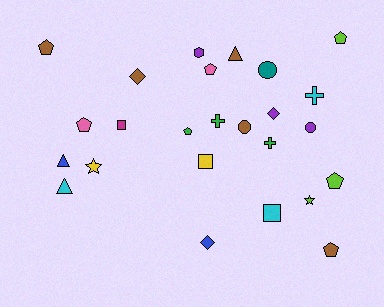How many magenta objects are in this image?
There is 1 magenta object.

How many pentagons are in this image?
There are 7 pentagons.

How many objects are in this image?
There are 25 objects.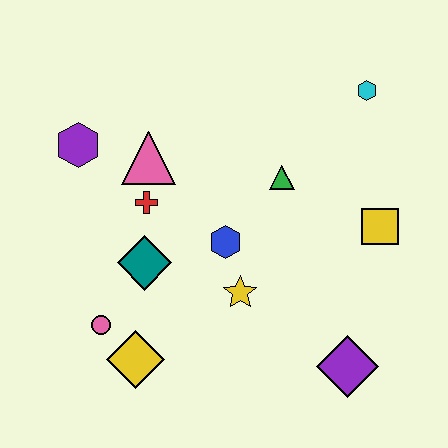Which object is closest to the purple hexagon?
The pink triangle is closest to the purple hexagon.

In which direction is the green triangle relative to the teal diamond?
The green triangle is to the right of the teal diamond.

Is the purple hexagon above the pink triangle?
Yes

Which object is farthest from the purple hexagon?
The purple diamond is farthest from the purple hexagon.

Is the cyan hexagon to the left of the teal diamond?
No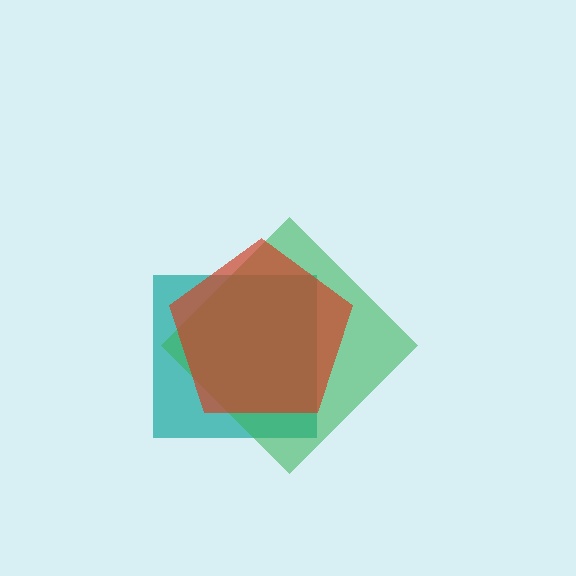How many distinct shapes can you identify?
There are 3 distinct shapes: a teal square, a green diamond, a red pentagon.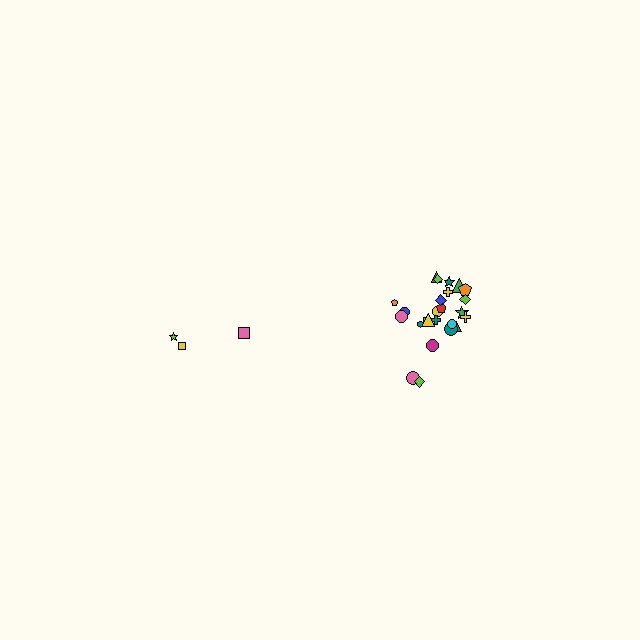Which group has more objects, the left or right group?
The right group.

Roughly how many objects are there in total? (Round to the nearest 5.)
Roughly 30 objects in total.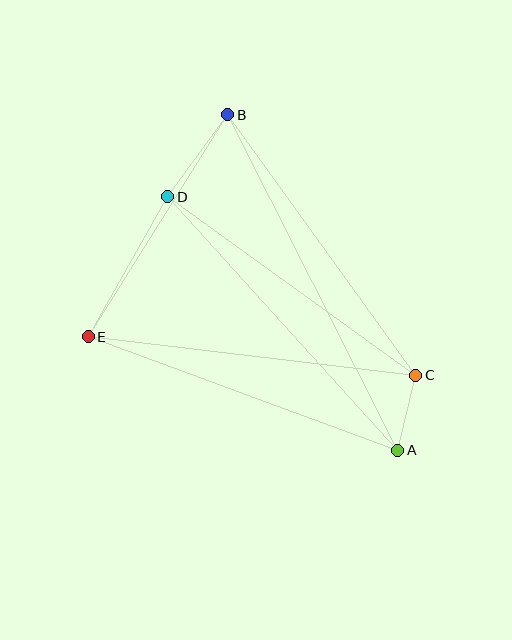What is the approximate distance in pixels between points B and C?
The distance between B and C is approximately 321 pixels.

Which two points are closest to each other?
Points A and C are closest to each other.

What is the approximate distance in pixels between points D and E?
The distance between D and E is approximately 161 pixels.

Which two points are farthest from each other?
Points A and B are farthest from each other.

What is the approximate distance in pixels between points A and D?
The distance between A and D is approximately 342 pixels.